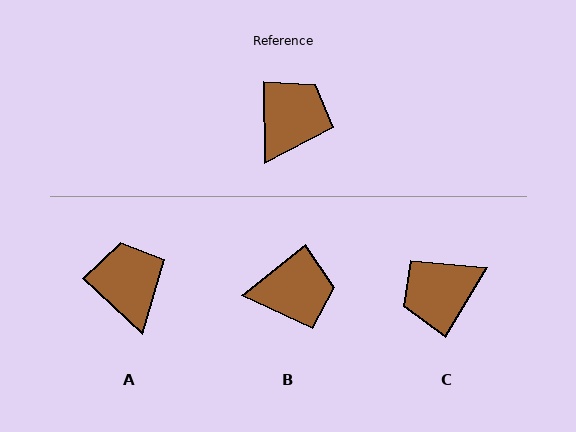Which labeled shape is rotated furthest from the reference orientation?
C, about 148 degrees away.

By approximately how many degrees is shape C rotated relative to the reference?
Approximately 148 degrees counter-clockwise.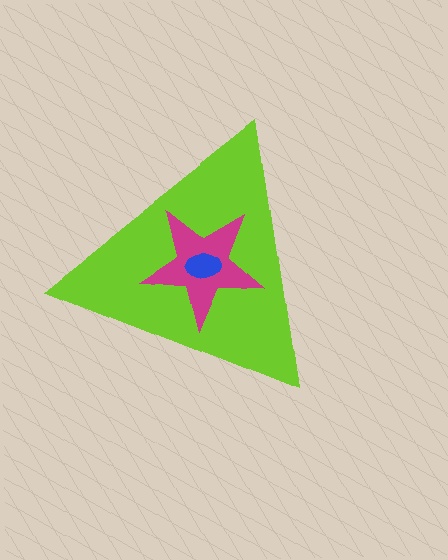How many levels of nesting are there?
3.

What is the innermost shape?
The blue ellipse.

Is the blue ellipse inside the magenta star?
Yes.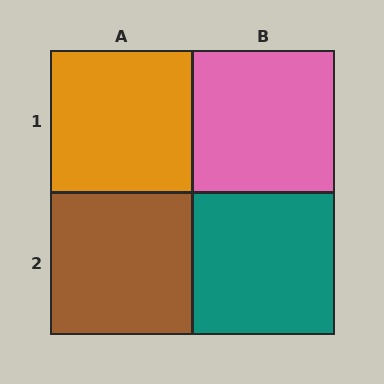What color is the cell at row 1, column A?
Orange.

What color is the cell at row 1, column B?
Pink.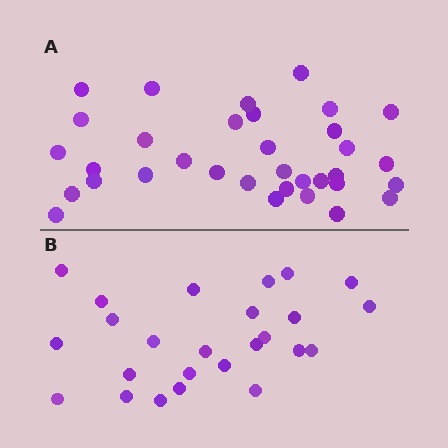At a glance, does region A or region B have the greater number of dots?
Region A (the top region) has more dots.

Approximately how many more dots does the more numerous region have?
Region A has roughly 8 or so more dots than region B.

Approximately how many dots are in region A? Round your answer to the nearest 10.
About 30 dots. (The exact count is 34, which rounds to 30.)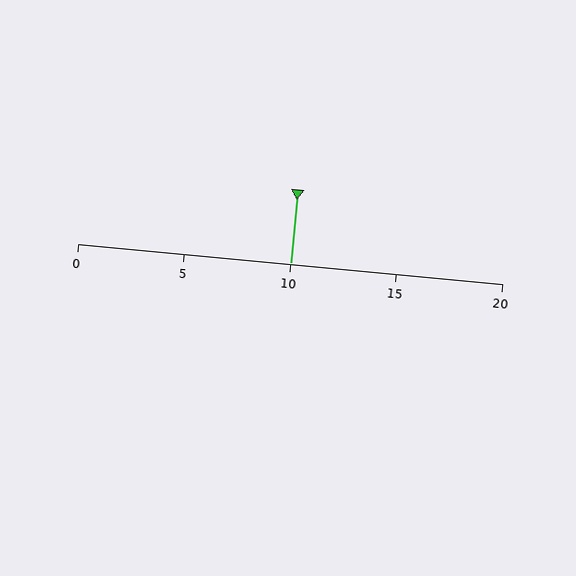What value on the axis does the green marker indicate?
The marker indicates approximately 10.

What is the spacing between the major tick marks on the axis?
The major ticks are spaced 5 apart.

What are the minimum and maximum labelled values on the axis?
The axis runs from 0 to 20.